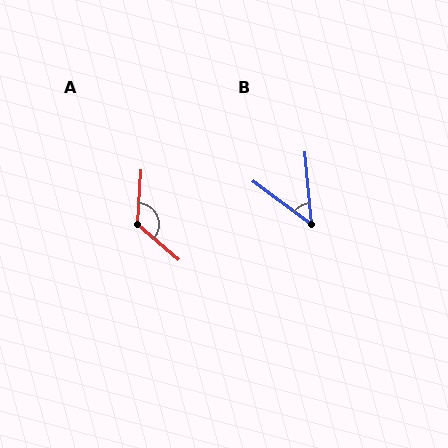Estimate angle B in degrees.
Approximately 48 degrees.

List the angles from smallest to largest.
B (48°), A (127°).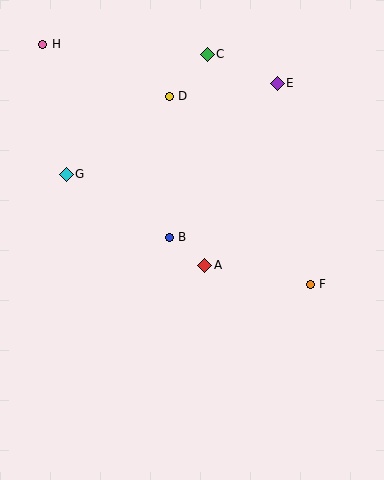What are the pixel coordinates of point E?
Point E is at (277, 83).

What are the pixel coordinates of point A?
Point A is at (205, 265).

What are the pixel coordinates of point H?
Point H is at (43, 44).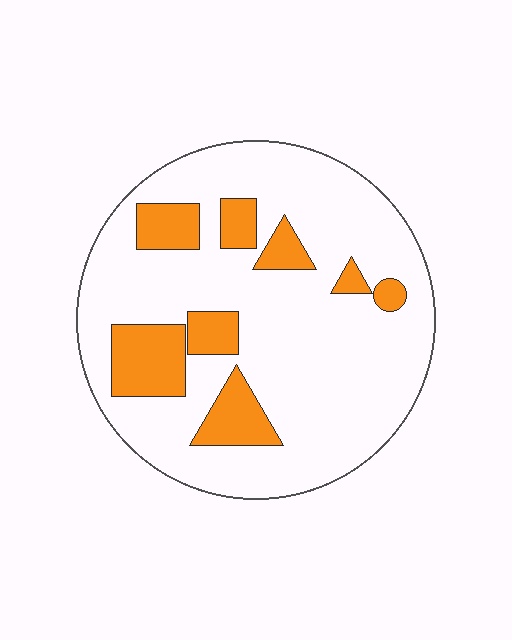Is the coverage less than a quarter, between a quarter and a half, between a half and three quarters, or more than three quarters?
Less than a quarter.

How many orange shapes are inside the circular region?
8.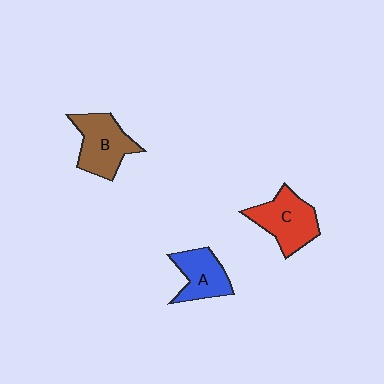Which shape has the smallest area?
Shape A (blue).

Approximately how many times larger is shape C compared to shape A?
Approximately 1.3 times.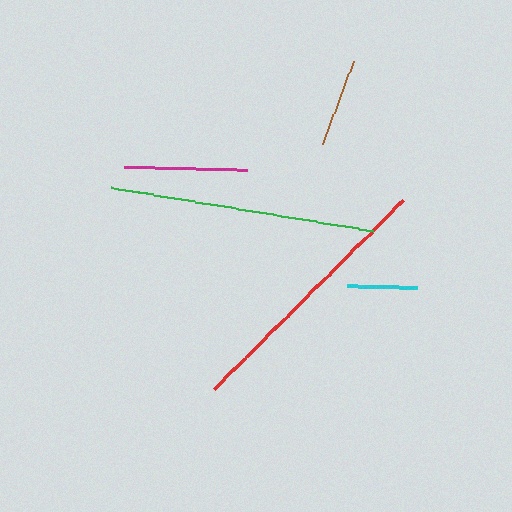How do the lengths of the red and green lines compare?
The red and green lines are approximately the same length.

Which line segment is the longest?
The red line is the longest at approximately 268 pixels.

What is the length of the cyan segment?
The cyan segment is approximately 71 pixels long.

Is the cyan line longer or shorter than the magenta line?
The magenta line is longer than the cyan line.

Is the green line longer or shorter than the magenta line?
The green line is longer than the magenta line.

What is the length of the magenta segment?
The magenta segment is approximately 123 pixels long.